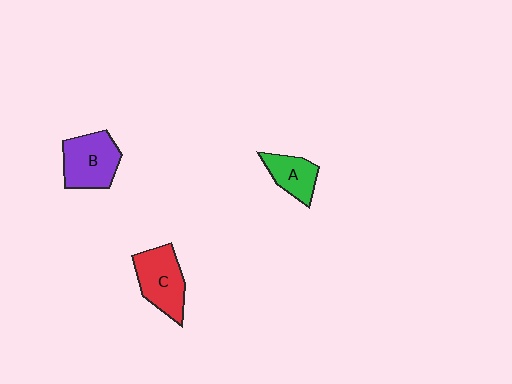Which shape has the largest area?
Shape C (red).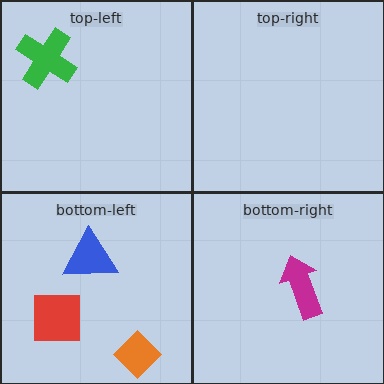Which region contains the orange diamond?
The bottom-left region.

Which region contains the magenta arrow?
The bottom-right region.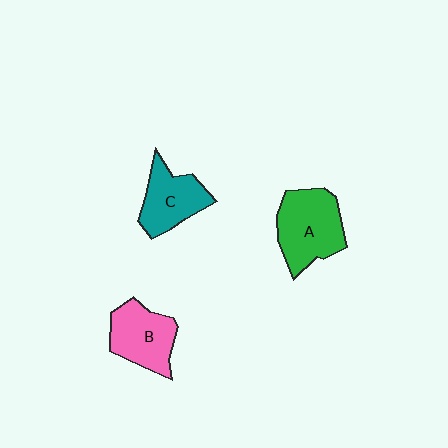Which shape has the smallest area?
Shape C (teal).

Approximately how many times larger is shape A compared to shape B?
Approximately 1.2 times.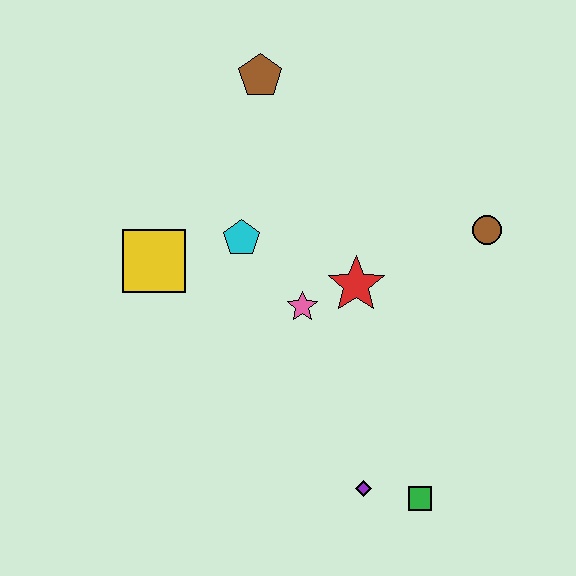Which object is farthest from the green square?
The brown pentagon is farthest from the green square.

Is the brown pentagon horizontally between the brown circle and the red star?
No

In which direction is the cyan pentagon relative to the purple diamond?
The cyan pentagon is above the purple diamond.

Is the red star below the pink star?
No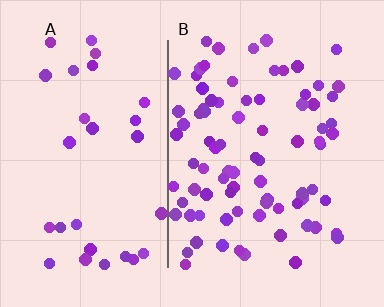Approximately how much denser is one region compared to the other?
Approximately 2.5× — region B over region A.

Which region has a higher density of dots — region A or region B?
B (the right).